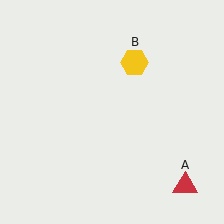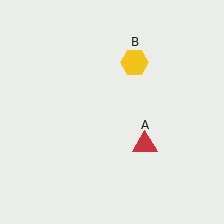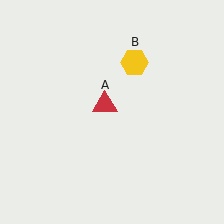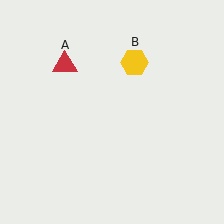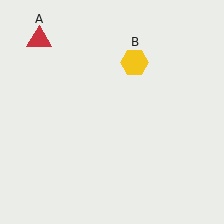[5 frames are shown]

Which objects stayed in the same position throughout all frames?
Yellow hexagon (object B) remained stationary.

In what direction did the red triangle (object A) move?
The red triangle (object A) moved up and to the left.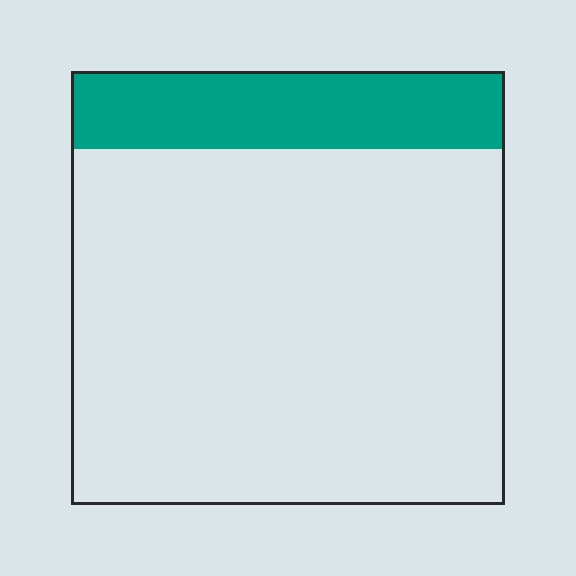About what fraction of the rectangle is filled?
About one sixth (1/6).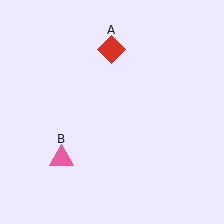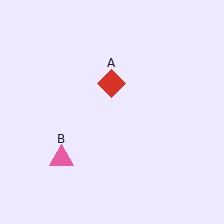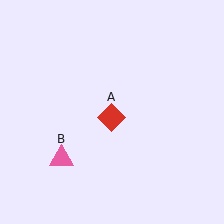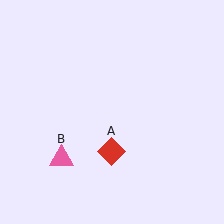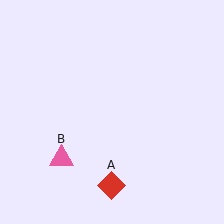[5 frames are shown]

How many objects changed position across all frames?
1 object changed position: red diamond (object A).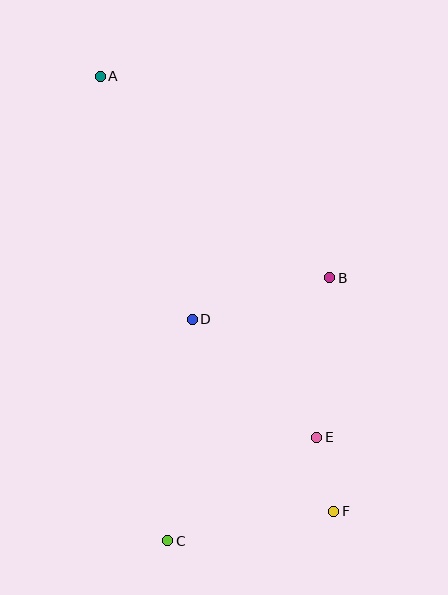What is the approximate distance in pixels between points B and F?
The distance between B and F is approximately 234 pixels.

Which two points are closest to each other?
Points E and F are closest to each other.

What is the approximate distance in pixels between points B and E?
The distance between B and E is approximately 160 pixels.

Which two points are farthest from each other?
Points A and F are farthest from each other.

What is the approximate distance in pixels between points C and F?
The distance between C and F is approximately 169 pixels.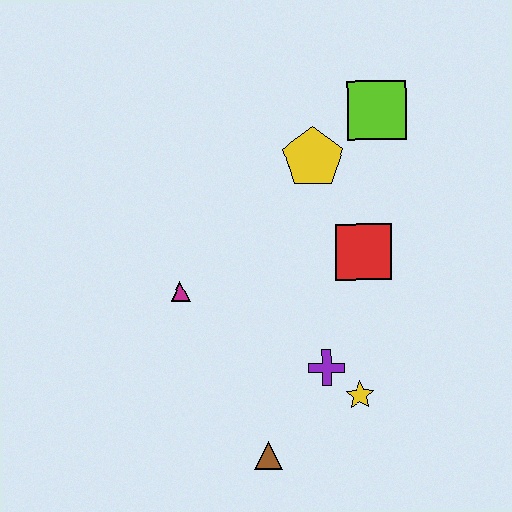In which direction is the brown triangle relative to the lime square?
The brown triangle is below the lime square.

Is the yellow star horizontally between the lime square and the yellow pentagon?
Yes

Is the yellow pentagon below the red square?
No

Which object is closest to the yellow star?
The purple cross is closest to the yellow star.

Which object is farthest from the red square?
The brown triangle is farthest from the red square.